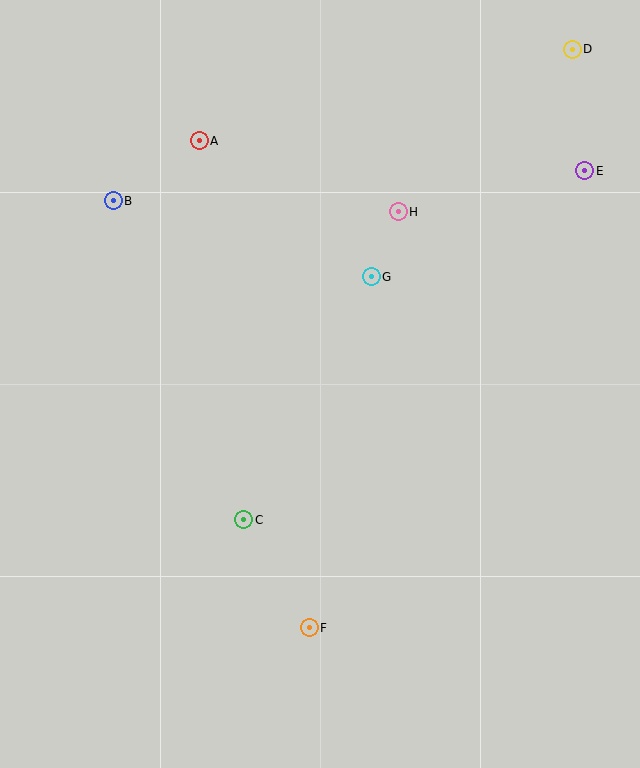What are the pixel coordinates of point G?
Point G is at (371, 277).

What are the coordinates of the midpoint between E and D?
The midpoint between E and D is at (578, 110).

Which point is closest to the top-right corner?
Point D is closest to the top-right corner.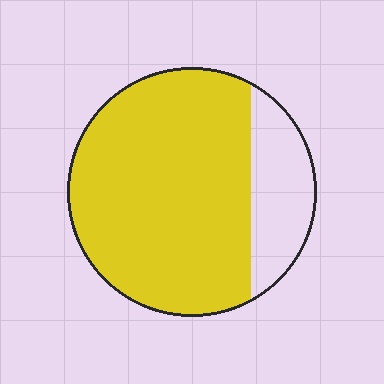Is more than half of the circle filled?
Yes.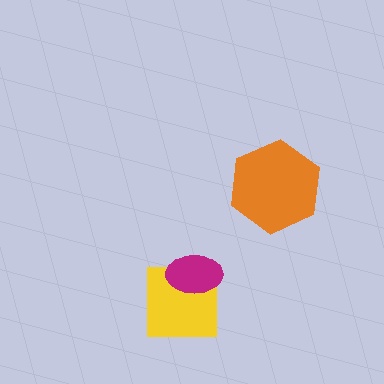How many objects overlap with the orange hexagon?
0 objects overlap with the orange hexagon.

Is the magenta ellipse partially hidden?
No, no other shape covers it.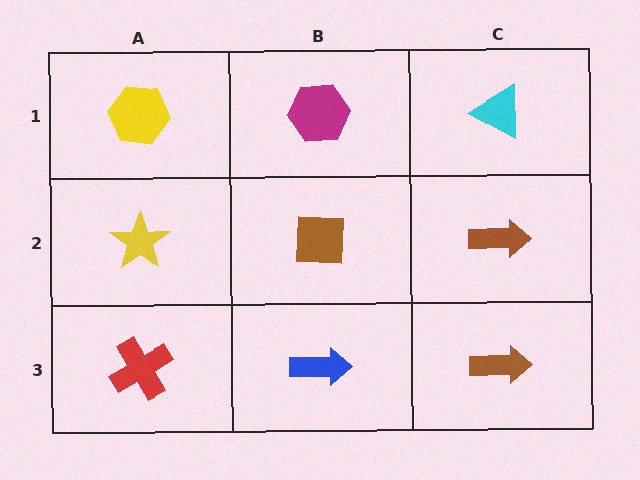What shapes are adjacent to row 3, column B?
A brown square (row 2, column B), a red cross (row 3, column A), a brown arrow (row 3, column C).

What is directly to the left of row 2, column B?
A yellow star.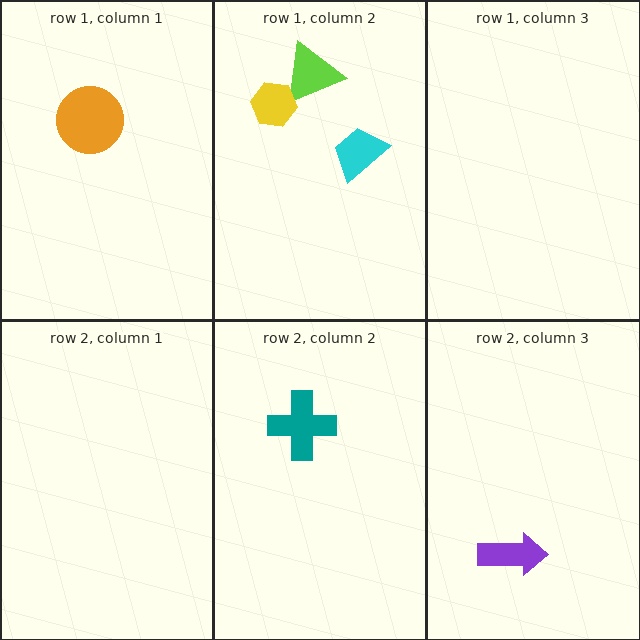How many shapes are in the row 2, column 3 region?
1.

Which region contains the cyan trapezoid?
The row 1, column 2 region.